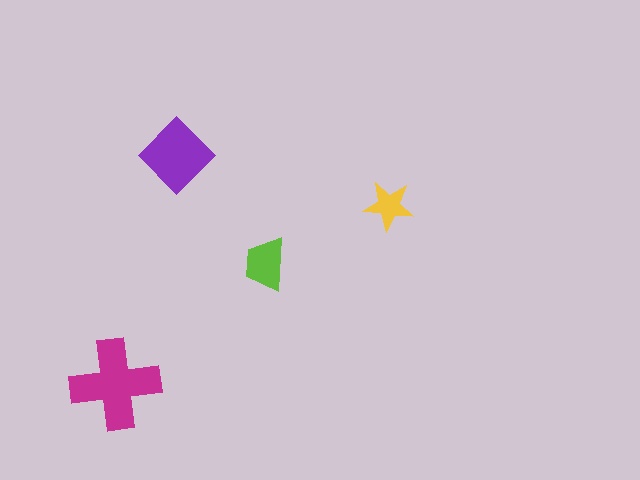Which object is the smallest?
The yellow star.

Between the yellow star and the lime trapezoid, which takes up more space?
The lime trapezoid.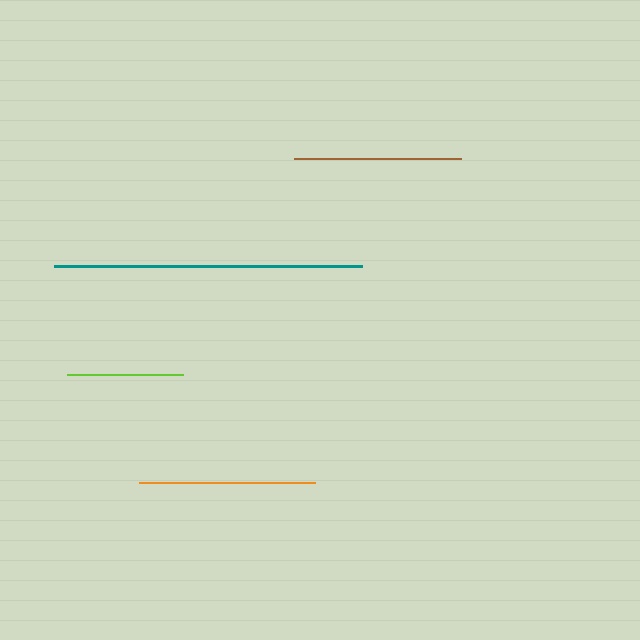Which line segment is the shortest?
The lime line is the shortest at approximately 115 pixels.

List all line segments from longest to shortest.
From longest to shortest: teal, orange, brown, lime.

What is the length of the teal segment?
The teal segment is approximately 309 pixels long.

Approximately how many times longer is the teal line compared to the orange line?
The teal line is approximately 1.8 times the length of the orange line.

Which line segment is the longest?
The teal line is the longest at approximately 309 pixels.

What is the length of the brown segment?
The brown segment is approximately 167 pixels long.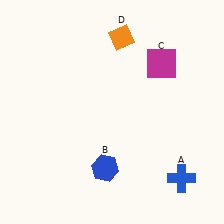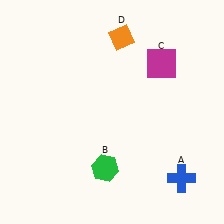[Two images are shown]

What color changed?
The hexagon (B) changed from blue in Image 1 to green in Image 2.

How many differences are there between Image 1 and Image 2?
There is 1 difference between the two images.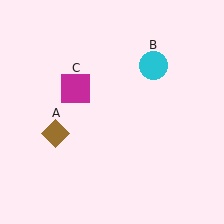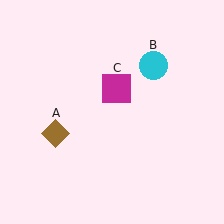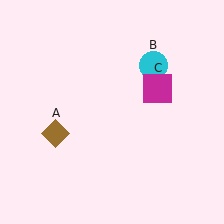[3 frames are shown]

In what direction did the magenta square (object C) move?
The magenta square (object C) moved right.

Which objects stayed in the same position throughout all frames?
Brown diamond (object A) and cyan circle (object B) remained stationary.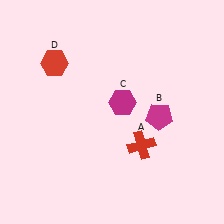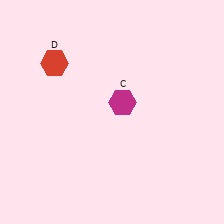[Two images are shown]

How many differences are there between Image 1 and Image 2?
There are 2 differences between the two images.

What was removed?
The magenta pentagon (B), the red cross (A) were removed in Image 2.